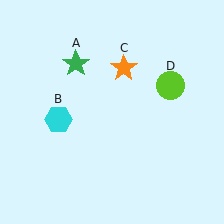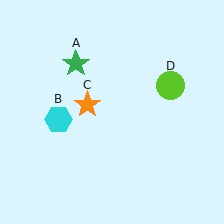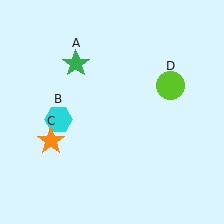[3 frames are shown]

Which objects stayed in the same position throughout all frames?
Green star (object A) and cyan hexagon (object B) and lime circle (object D) remained stationary.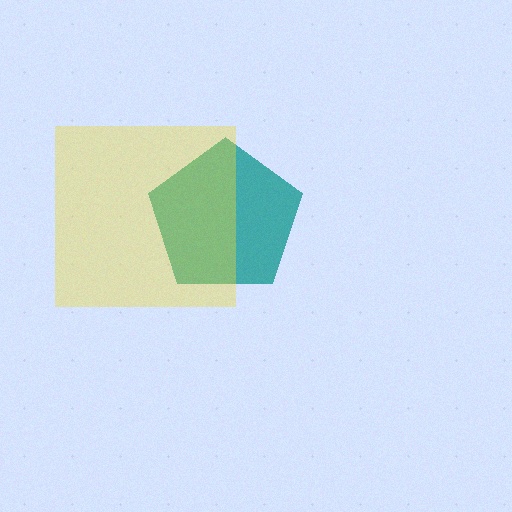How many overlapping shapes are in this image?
There are 2 overlapping shapes in the image.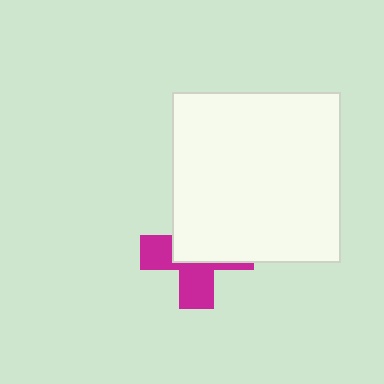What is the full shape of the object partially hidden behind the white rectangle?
The partially hidden object is a magenta cross.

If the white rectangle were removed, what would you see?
You would see the complete magenta cross.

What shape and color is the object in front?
The object in front is a white rectangle.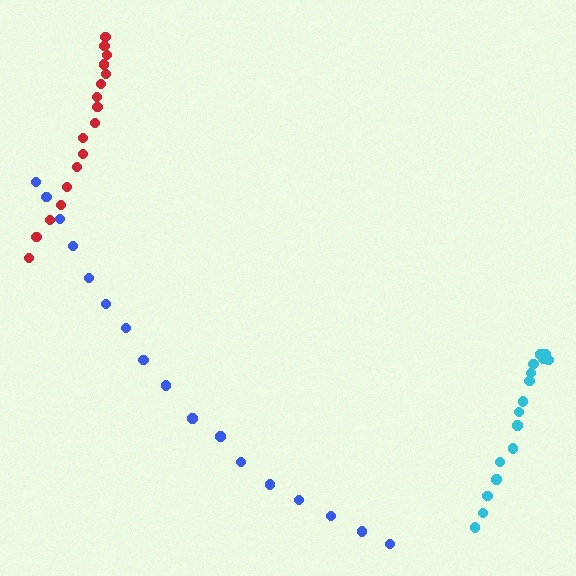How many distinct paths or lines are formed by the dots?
There are 3 distinct paths.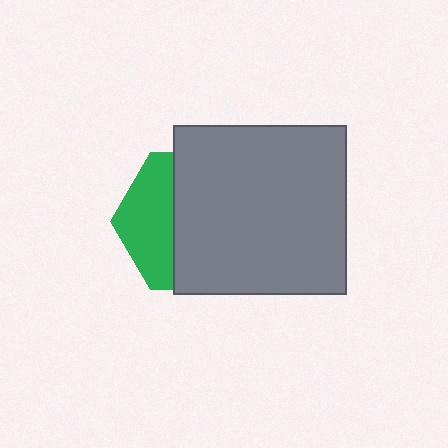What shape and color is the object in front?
The object in front is a gray rectangle.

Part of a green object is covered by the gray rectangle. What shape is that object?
It is a hexagon.